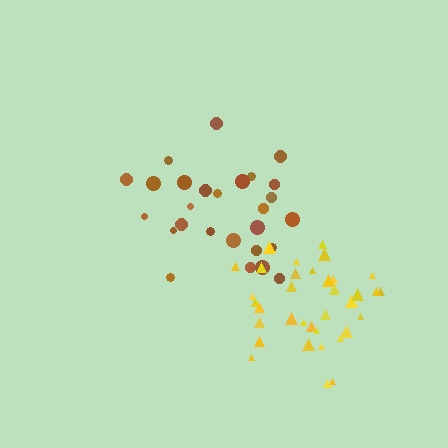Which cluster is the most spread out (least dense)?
Brown.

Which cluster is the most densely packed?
Yellow.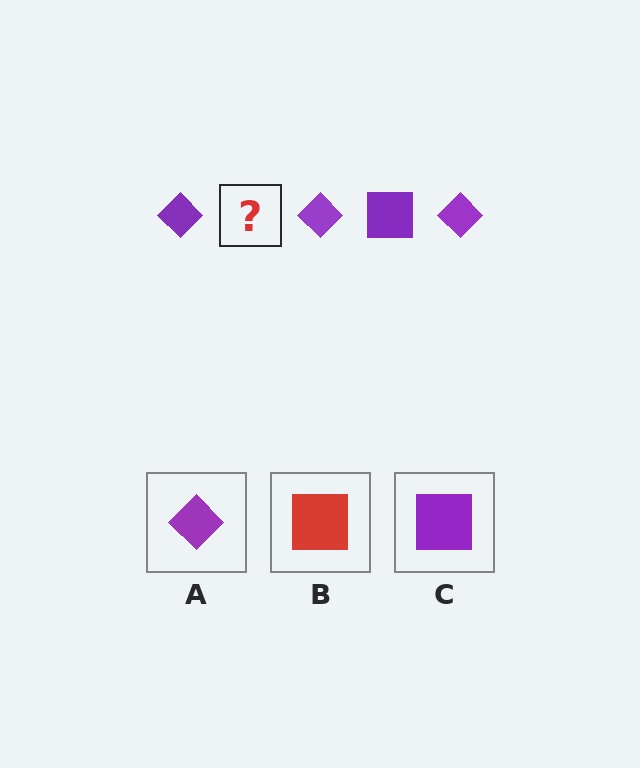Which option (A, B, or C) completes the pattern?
C.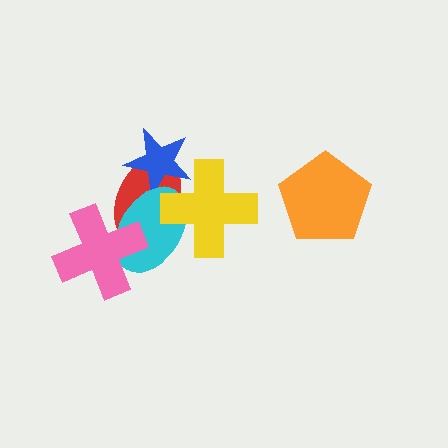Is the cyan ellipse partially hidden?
Yes, it is partially covered by another shape.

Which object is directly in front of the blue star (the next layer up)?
The cyan ellipse is directly in front of the blue star.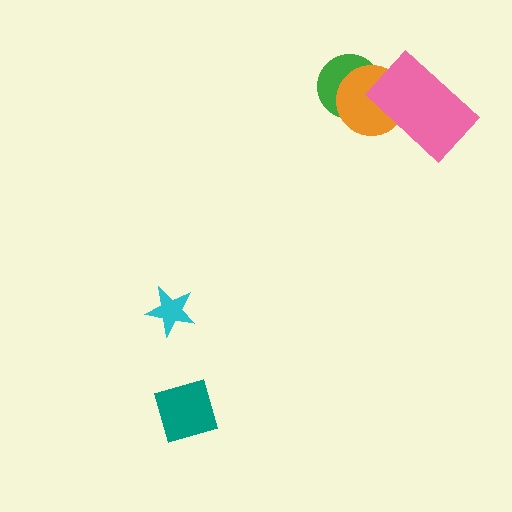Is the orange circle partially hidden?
Yes, it is partially covered by another shape.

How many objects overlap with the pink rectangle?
1 object overlaps with the pink rectangle.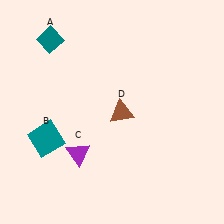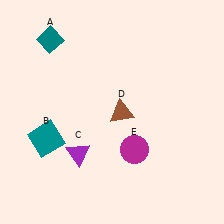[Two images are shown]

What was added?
A magenta circle (E) was added in Image 2.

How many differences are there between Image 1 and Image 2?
There is 1 difference between the two images.